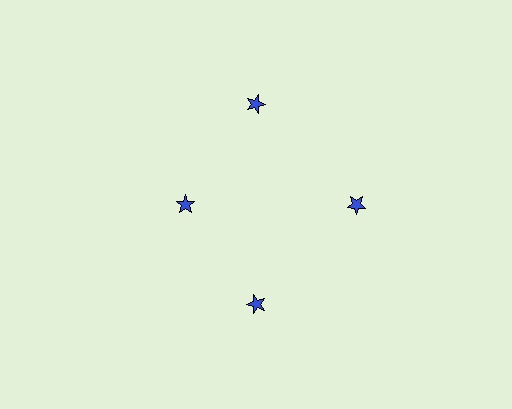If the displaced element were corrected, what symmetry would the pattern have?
It would have 4-fold rotational symmetry — the pattern would map onto itself every 90 degrees.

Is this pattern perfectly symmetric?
No. The 4 blue stars are arranged in a ring, but one element near the 9 o'clock position is pulled inward toward the center, breaking the 4-fold rotational symmetry.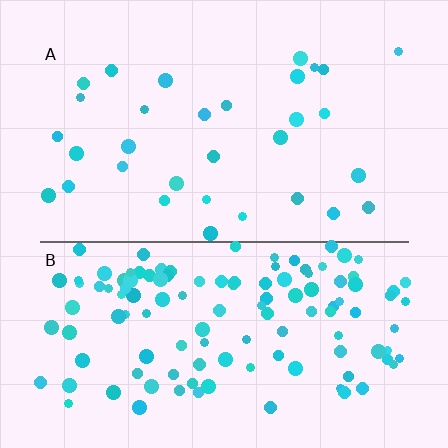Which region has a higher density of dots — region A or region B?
B (the bottom).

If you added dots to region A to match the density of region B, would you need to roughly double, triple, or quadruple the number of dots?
Approximately quadruple.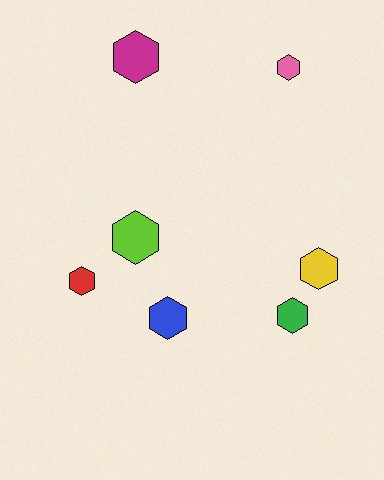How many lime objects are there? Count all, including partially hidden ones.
There is 1 lime object.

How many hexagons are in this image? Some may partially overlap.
There are 7 hexagons.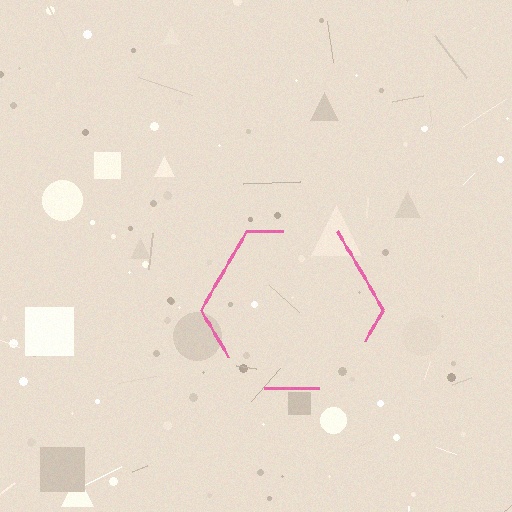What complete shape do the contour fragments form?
The contour fragments form a hexagon.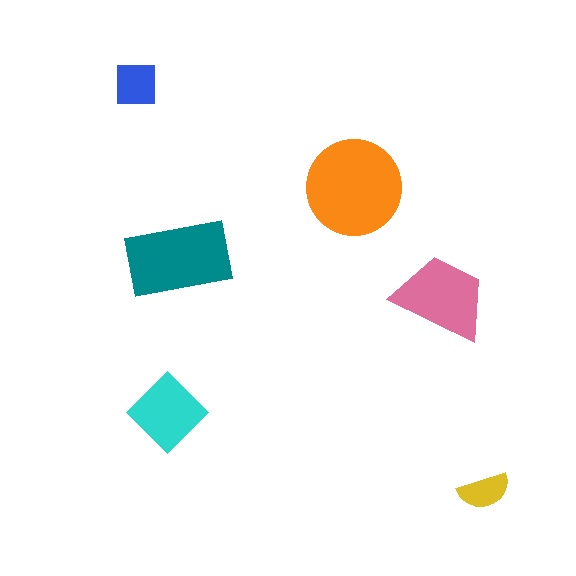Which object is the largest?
The orange circle.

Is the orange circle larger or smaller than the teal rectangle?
Larger.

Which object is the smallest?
The yellow semicircle.